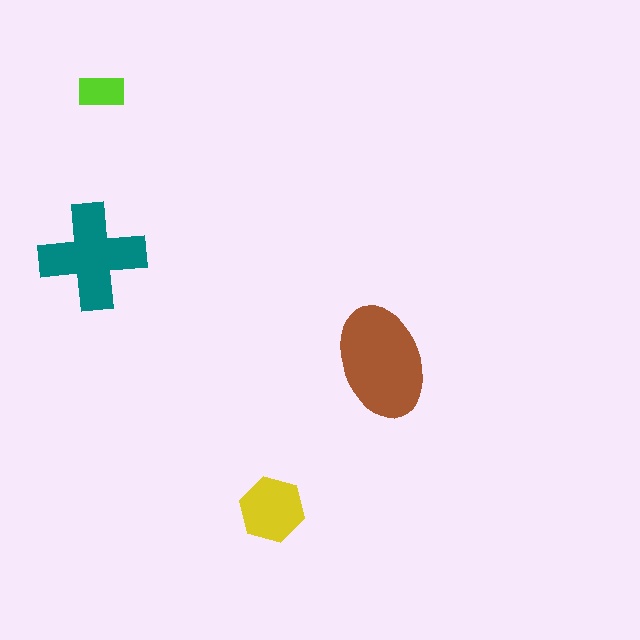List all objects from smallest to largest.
The lime rectangle, the yellow hexagon, the teal cross, the brown ellipse.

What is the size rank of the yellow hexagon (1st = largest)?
3rd.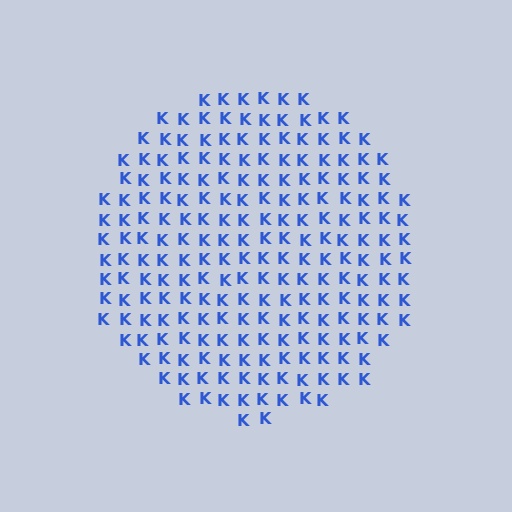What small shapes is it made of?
It is made of small letter K's.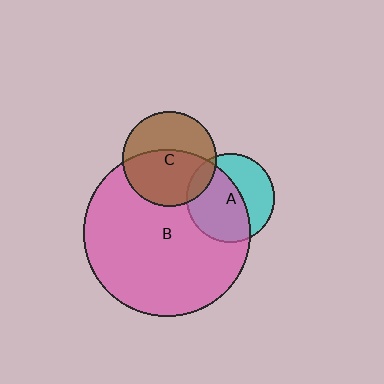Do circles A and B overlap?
Yes.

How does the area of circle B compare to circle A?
Approximately 3.5 times.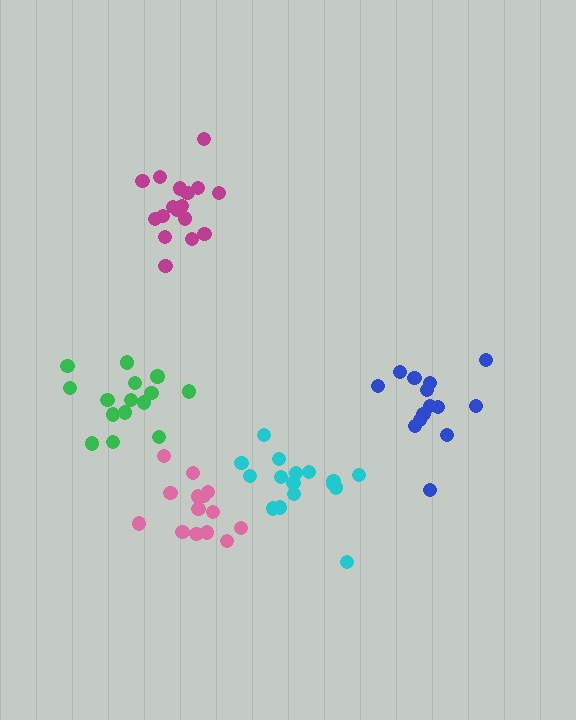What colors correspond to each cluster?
The clusters are colored: green, magenta, cyan, pink, blue.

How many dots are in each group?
Group 1: 15 dots, Group 2: 17 dots, Group 3: 16 dots, Group 4: 14 dots, Group 5: 14 dots (76 total).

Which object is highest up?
The magenta cluster is topmost.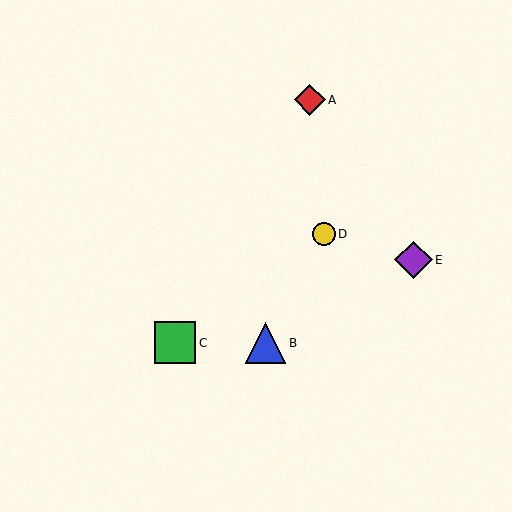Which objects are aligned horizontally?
Objects B, C are aligned horizontally.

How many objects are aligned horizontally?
2 objects (B, C) are aligned horizontally.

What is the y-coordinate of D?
Object D is at y≈234.